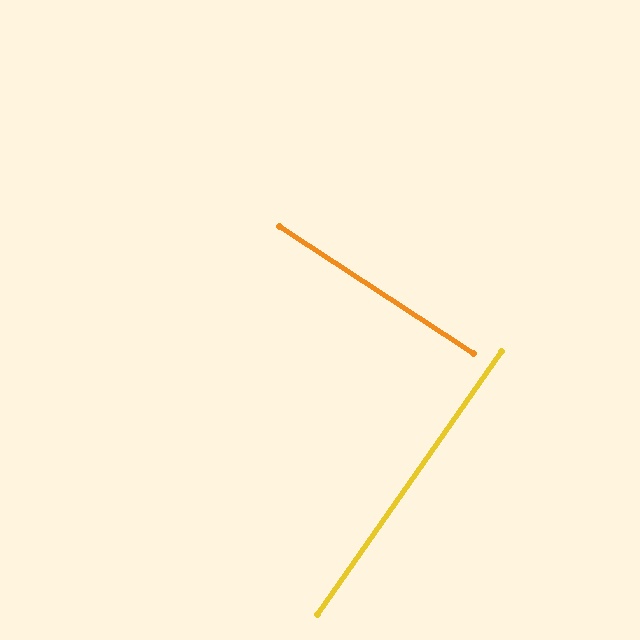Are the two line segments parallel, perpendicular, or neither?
Perpendicular — they meet at approximately 88°.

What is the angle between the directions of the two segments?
Approximately 88 degrees.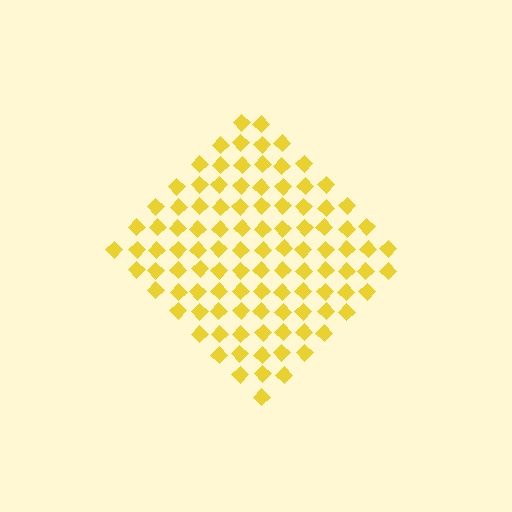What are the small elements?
The small elements are diamonds.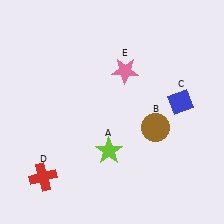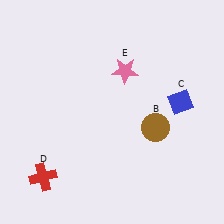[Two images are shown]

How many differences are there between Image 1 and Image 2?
There is 1 difference between the two images.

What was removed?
The lime star (A) was removed in Image 2.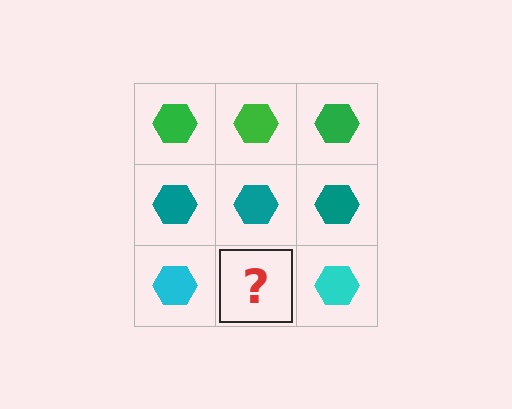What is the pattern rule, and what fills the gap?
The rule is that each row has a consistent color. The gap should be filled with a cyan hexagon.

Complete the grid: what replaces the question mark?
The question mark should be replaced with a cyan hexagon.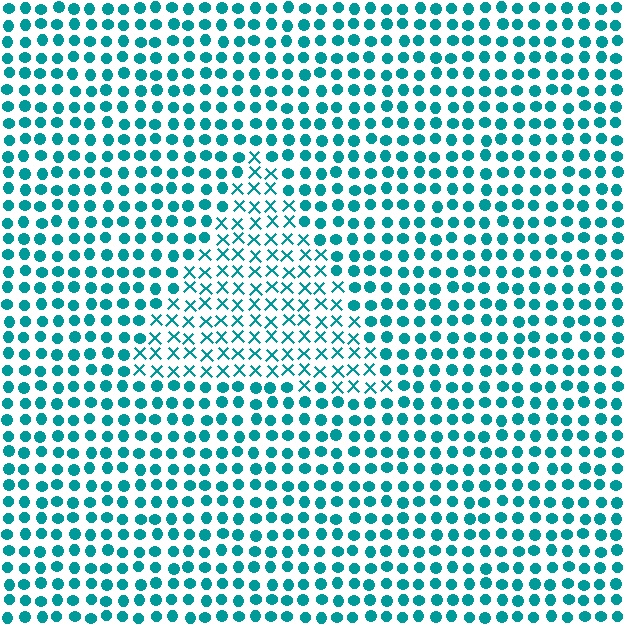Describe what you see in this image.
The image is filled with small teal elements arranged in a uniform grid. A triangle-shaped region contains X marks, while the surrounding area contains circles. The boundary is defined purely by the change in element shape.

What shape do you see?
I see a triangle.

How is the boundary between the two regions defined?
The boundary is defined by a change in element shape: X marks inside vs. circles outside. All elements share the same color and spacing.